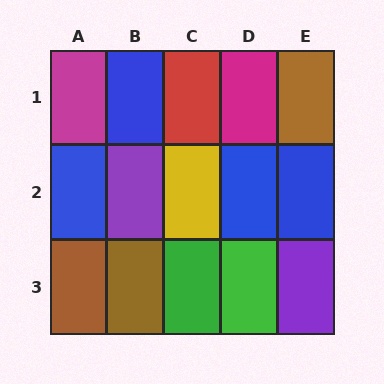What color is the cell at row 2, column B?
Purple.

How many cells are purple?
2 cells are purple.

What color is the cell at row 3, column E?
Purple.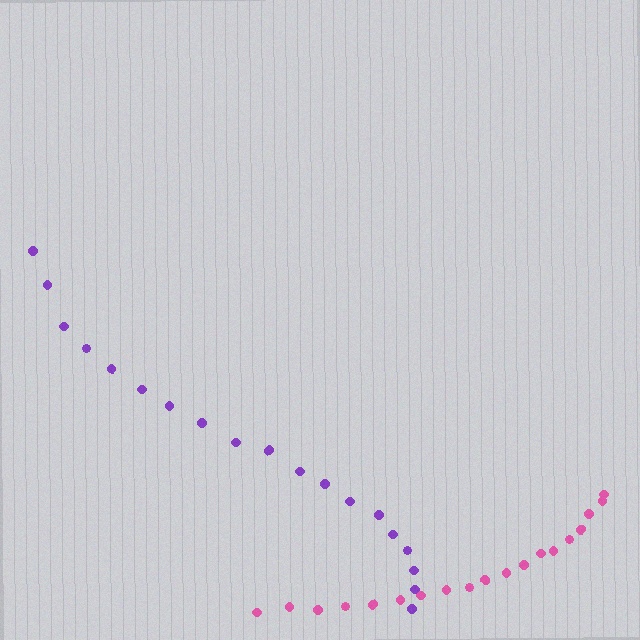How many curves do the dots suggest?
There are 2 distinct paths.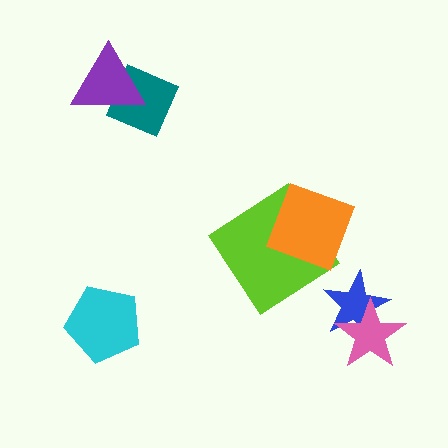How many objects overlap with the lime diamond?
1 object overlaps with the lime diamond.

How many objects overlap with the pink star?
1 object overlaps with the pink star.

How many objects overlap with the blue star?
1 object overlaps with the blue star.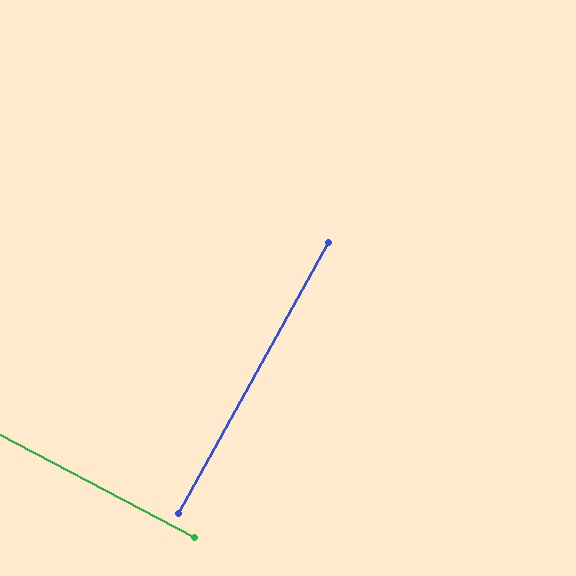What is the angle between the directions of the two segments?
Approximately 89 degrees.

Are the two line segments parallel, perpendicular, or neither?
Perpendicular — they meet at approximately 89°.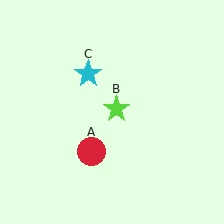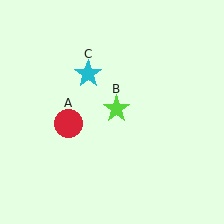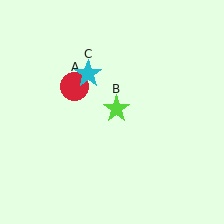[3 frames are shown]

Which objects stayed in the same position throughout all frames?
Lime star (object B) and cyan star (object C) remained stationary.